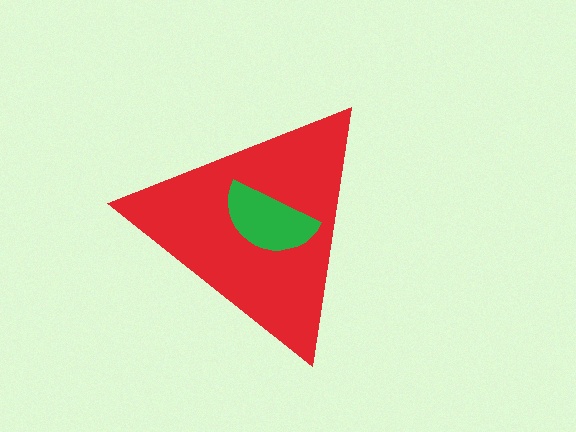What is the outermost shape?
The red triangle.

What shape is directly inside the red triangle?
The green semicircle.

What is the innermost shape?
The green semicircle.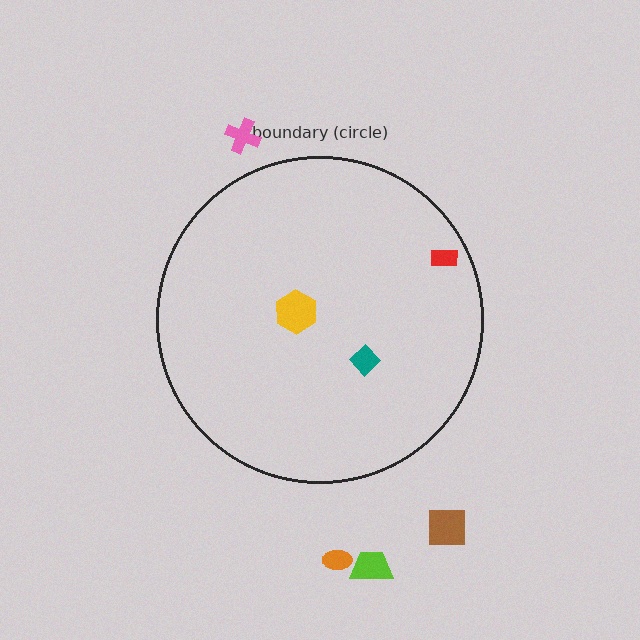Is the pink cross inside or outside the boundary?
Outside.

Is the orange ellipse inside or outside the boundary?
Outside.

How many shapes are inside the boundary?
3 inside, 4 outside.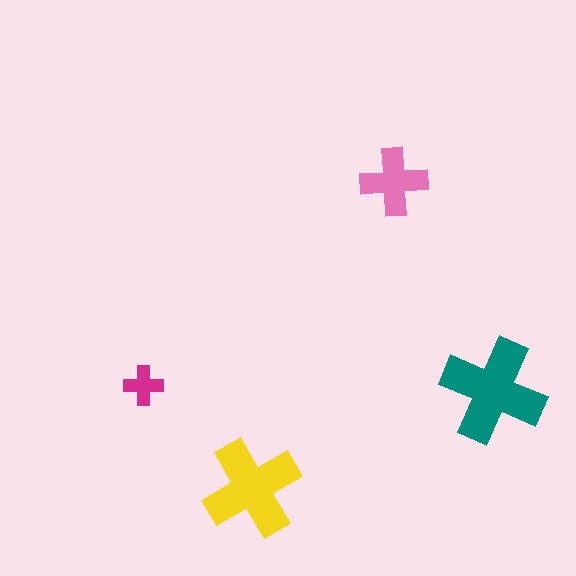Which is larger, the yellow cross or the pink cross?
The yellow one.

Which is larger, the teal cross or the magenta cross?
The teal one.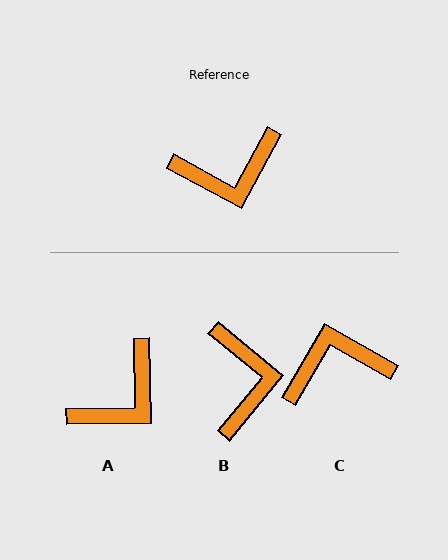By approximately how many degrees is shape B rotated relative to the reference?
Approximately 79 degrees counter-clockwise.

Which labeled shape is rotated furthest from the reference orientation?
C, about 179 degrees away.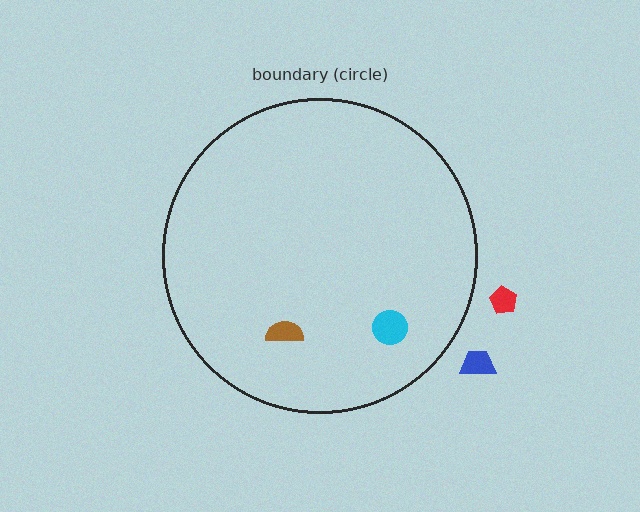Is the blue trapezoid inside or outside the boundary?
Outside.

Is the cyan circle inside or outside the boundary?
Inside.